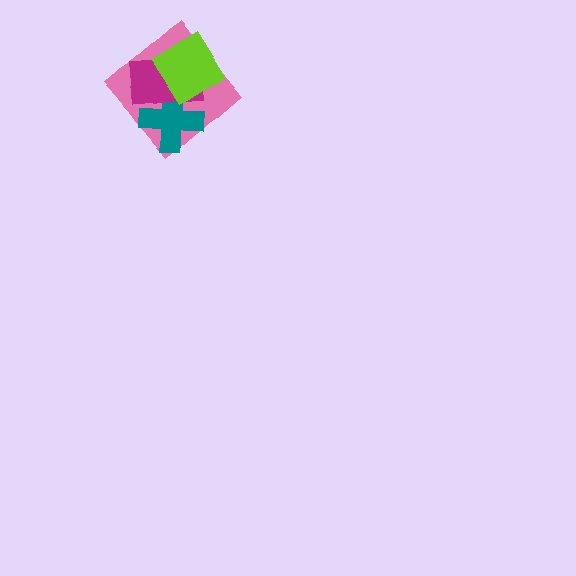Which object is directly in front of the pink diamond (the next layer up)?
The teal cross is directly in front of the pink diamond.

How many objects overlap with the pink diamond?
3 objects overlap with the pink diamond.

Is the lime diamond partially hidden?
No, no other shape covers it.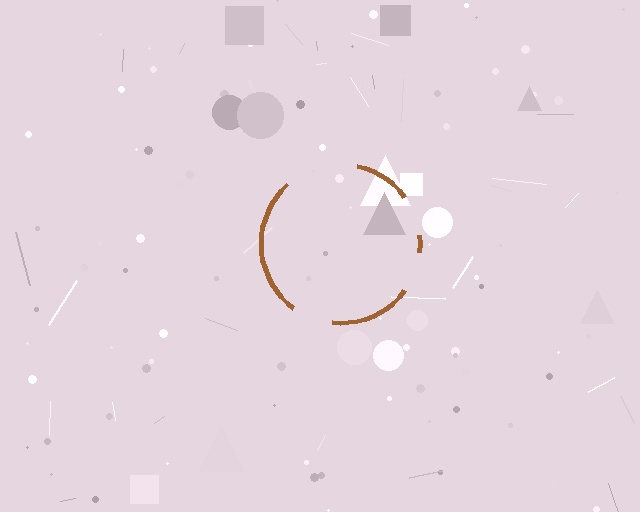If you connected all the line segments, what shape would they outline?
They would outline a circle.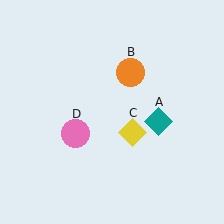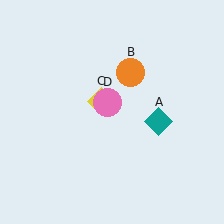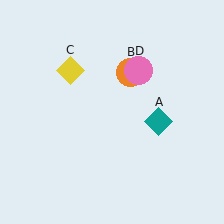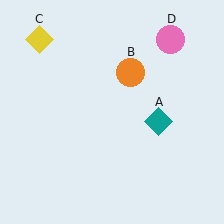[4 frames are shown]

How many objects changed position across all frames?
2 objects changed position: yellow diamond (object C), pink circle (object D).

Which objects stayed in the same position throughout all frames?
Teal diamond (object A) and orange circle (object B) remained stationary.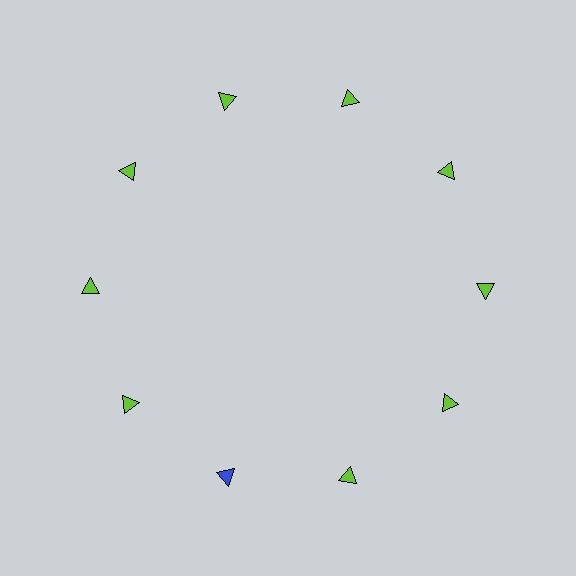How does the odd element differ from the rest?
It has a different color: blue instead of lime.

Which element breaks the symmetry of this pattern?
The blue triangle at roughly the 7 o'clock position breaks the symmetry. All other shapes are lime triangles.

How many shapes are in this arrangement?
There are 10 shapes arranged in a ring pattern.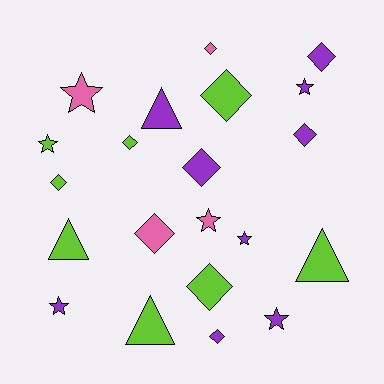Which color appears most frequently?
Purple, with 9 objects.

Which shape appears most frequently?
Diamond, with 10 objects.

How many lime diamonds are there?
There are 4 lime diamonds.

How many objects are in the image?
There are 21 objects.